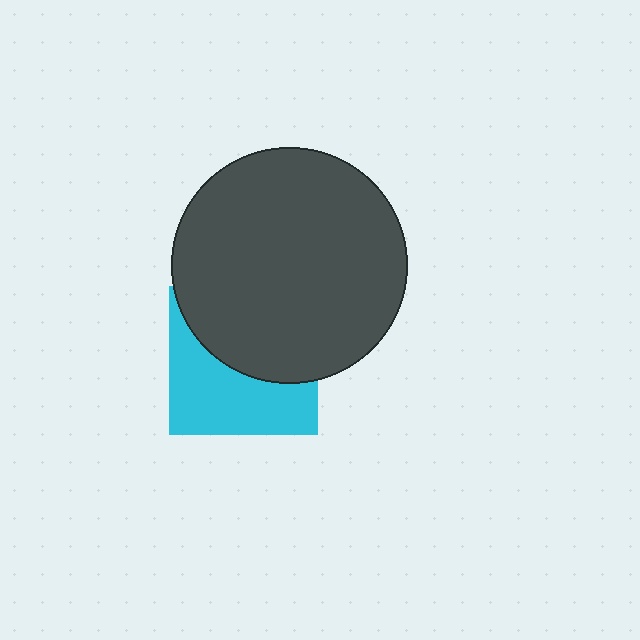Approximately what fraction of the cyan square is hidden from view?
Roughly 51% of the cyan square is hidden behind the dark gray circle.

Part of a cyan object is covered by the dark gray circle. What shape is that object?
It is a square.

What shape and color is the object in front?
The object in front is a dark gray circle.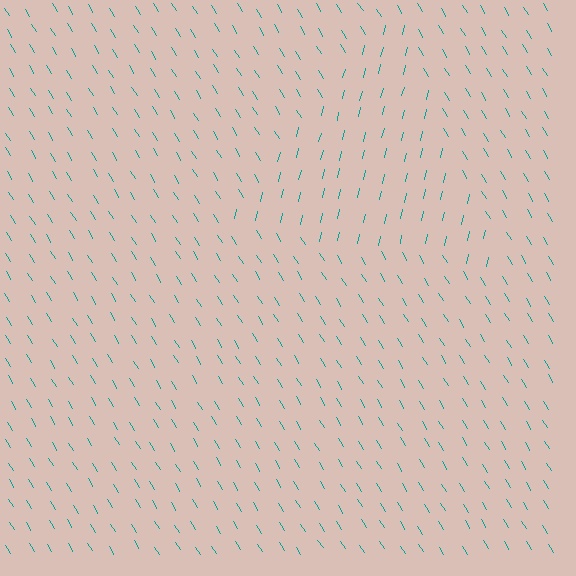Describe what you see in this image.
The image is filled with small teal line segments. A triangle region in the image has lines oriented differently from the surrounding lines, creating a visible texture boundary.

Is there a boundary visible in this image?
Yes, there is a texture boundary formed by a change in line orientation.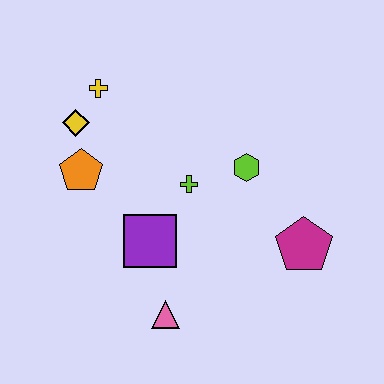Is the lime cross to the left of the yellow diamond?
No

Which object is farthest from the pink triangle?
The yellow cross is farthest from the pink triangle.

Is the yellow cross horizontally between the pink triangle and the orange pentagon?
Yes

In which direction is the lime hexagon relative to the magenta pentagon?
The lime hexagon is above the magenta pentagon.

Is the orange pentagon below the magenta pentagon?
No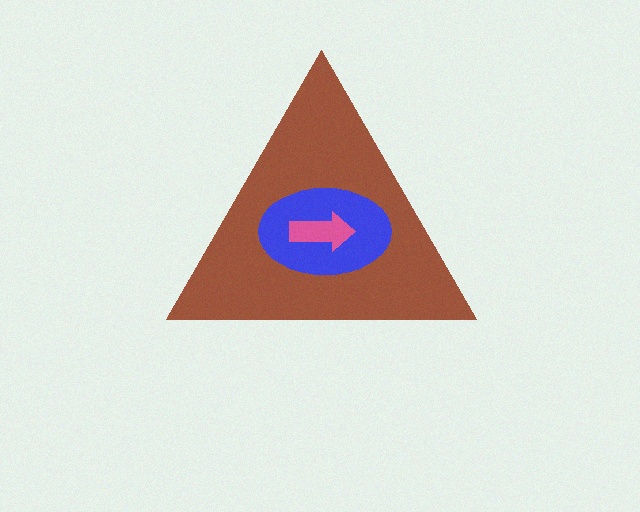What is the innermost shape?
The pink arrow.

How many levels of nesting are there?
3.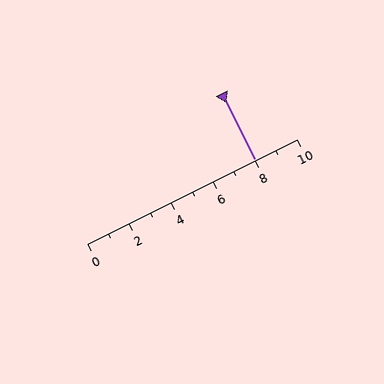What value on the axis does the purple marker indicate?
The marker indicates approximately 8.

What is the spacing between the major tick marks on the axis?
The major ticks are spaced 2 apart.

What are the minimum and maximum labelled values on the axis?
The axis runs from 0 to 10.